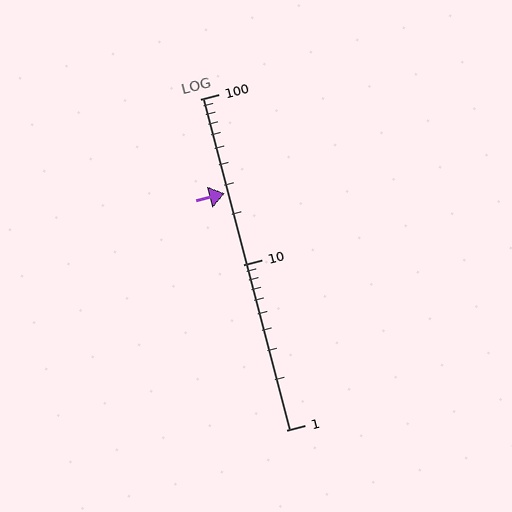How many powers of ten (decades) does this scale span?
The scale spans 2 decades, from 1 to 100.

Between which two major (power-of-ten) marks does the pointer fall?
The pointer is between 10 and 100.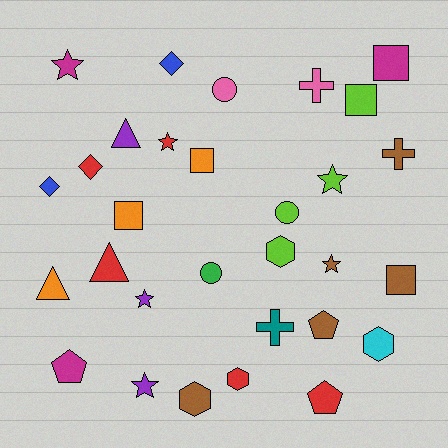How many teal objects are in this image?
There is 1 teal object.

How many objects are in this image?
There are 30 objects.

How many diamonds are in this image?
There are 3 diamonds.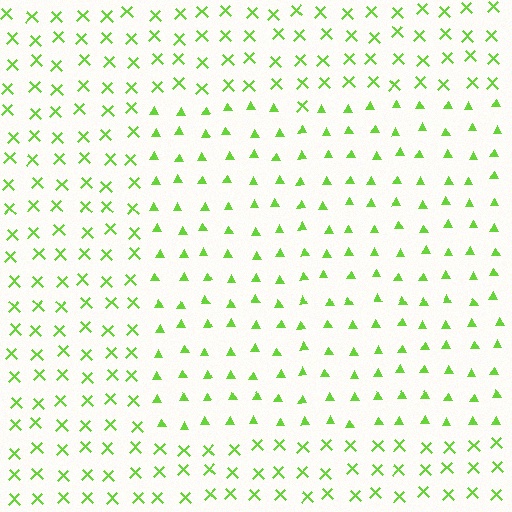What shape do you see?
I see a rectangle.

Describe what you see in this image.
The image is filled with small lime elements arranged in a uniform grid. A rectangle-shaped region contains triangles, while the surrounding area contains X marks. The boundary is defined purely by the change in element shape.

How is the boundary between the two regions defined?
The boundary is defined by a change in element shape: triangles inside vs. X marks outside. All elements share the same color and spacing.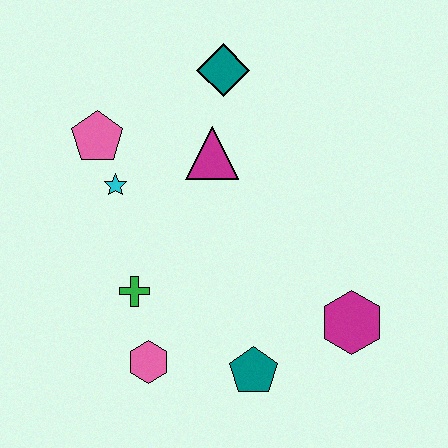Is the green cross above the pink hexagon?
Yes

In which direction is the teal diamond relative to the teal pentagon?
The teal diamond is above the teal pentagon.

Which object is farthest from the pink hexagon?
The teal diamond is farthest from the pink hexagon.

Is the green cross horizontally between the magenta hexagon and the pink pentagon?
Yes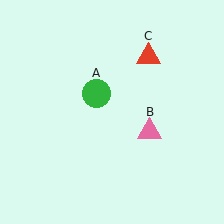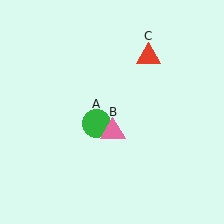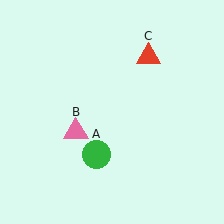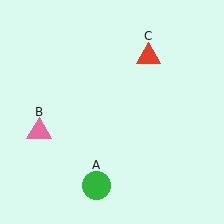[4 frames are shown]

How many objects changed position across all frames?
2 objects changed position: green circle (object A), pink triangle (object B).